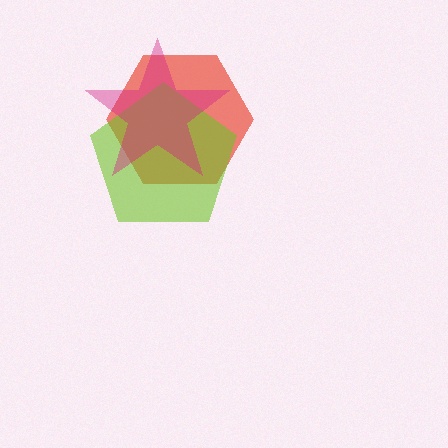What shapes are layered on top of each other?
The layered shapes are: a red hexagon, a lime pentagon, a magenta star.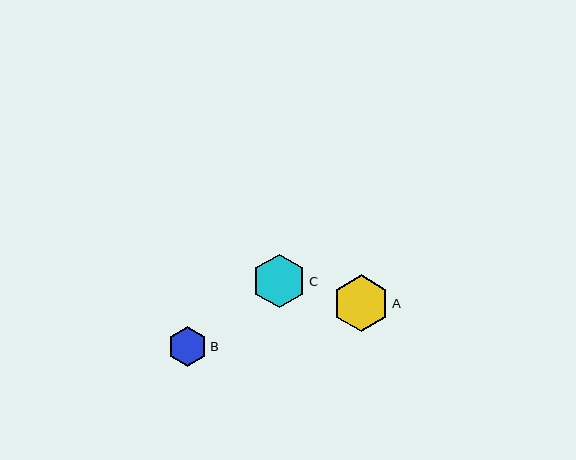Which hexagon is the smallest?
Hexagon B is the smallest with a size of approximately 40 pixels.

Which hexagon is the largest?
Hexagon A is the largest with a size of approximately 56 pixels.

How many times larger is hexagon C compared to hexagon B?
Hexagon C is approximately 1.3 times the size of hexagon B.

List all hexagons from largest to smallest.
From largest to smallest: A, C, B.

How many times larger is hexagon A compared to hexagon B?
Hexagon A is approximately 1.4 times the size of hexagon B.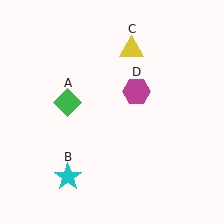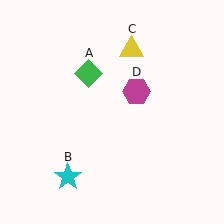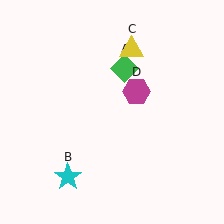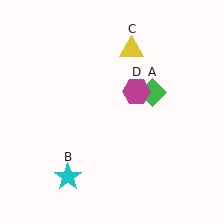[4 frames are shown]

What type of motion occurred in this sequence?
The green diamond (object A) rotated clockwise around the center of the scene.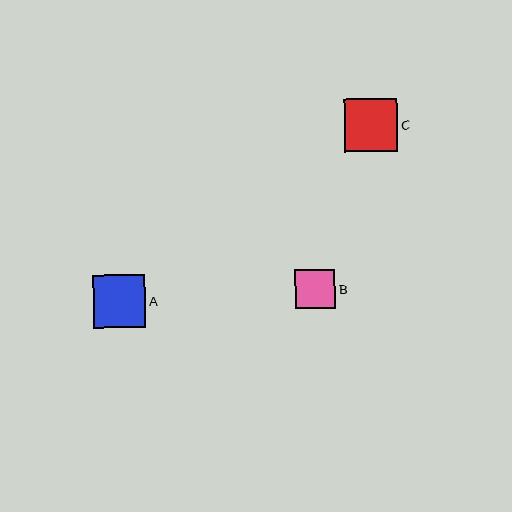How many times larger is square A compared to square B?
Square A is approximately 1.3 times the size of square B.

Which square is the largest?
Square C is the largest with a size of approximately 53 pixels.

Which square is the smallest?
Square B is the smallest with a size of approximately 40 pixels.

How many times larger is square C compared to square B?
Square C is approximately 1.3 times the size of square B.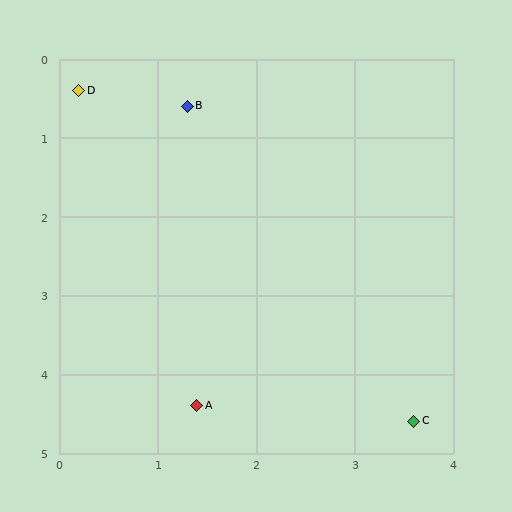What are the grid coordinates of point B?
Point B is at approximately (1.3, 0.6).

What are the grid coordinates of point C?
Point C is at approximately (3.6, 4.6).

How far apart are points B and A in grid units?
Points B and A are about 3.8 grid units apart.